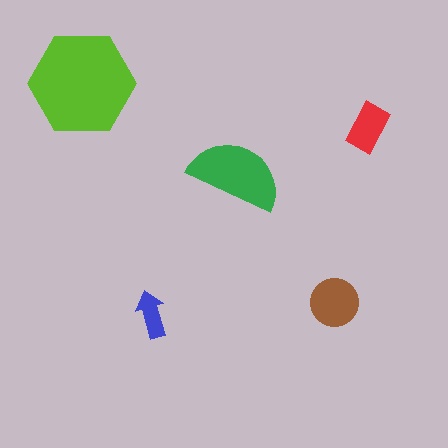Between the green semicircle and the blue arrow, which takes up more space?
The green semicircle.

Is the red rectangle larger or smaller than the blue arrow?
Larger.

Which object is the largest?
The lime hexagon.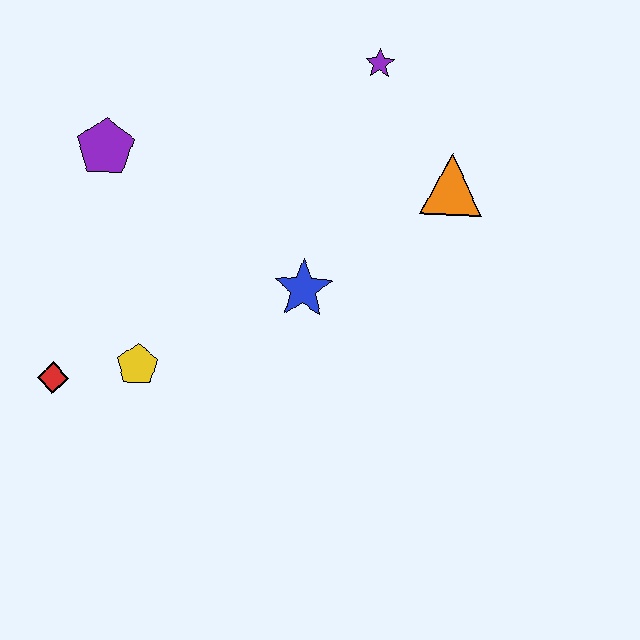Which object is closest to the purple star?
The orange triangle is closest to the purple star.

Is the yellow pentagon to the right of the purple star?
No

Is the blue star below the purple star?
Yes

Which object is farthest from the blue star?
The red diamond is farthest from the blue star.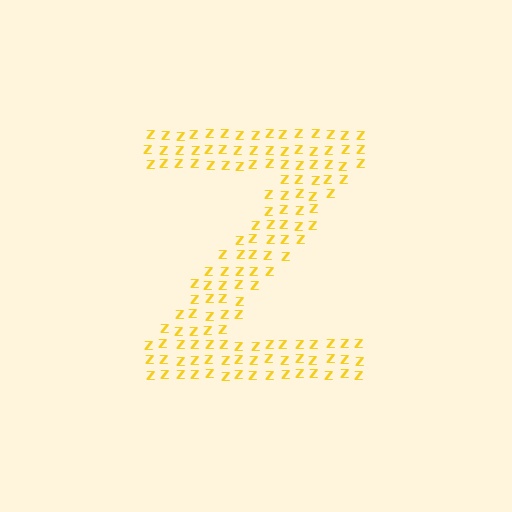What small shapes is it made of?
It is made of small letter Z's.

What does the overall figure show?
The overall figure shows the letter Z.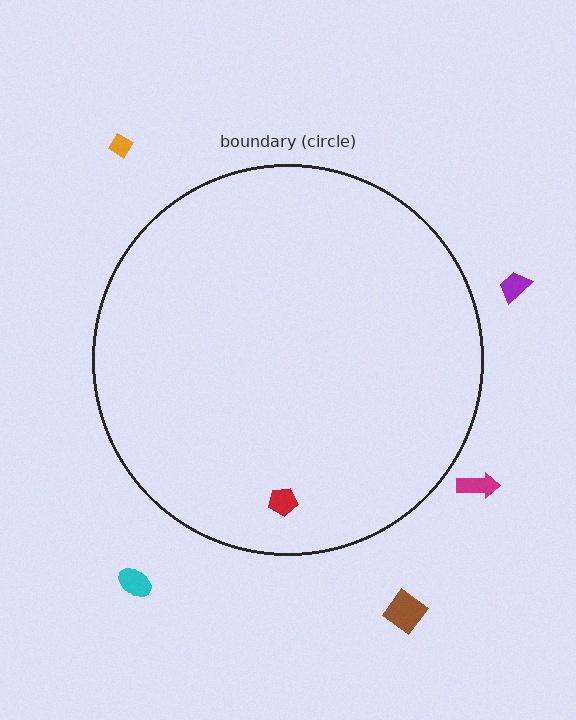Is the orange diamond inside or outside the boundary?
Outside.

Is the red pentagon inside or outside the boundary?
Inside.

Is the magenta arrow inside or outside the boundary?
Outside.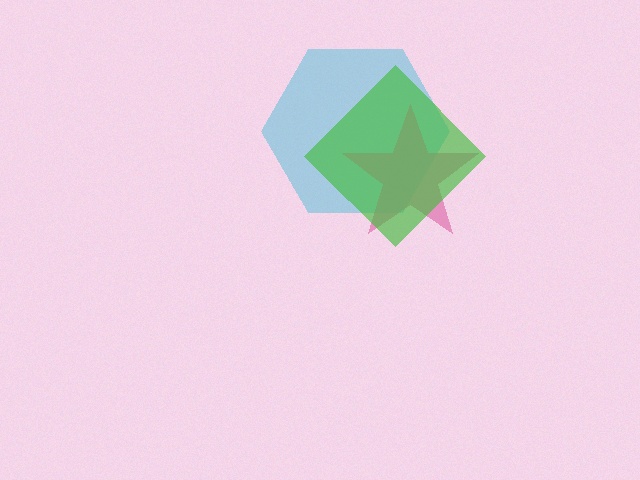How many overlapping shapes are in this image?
There are 3 overlapping shapes in the image.